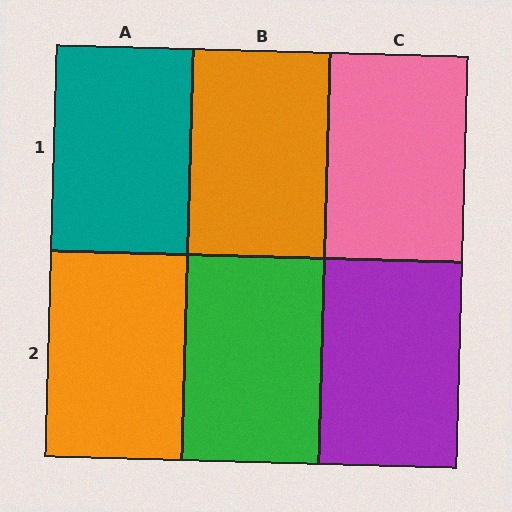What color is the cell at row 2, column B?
Green.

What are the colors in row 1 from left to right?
Teal, orange, pink.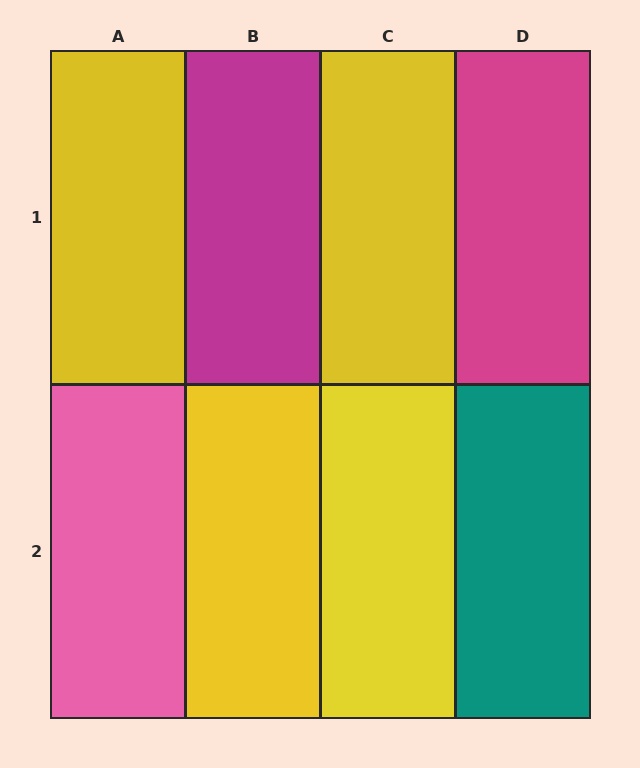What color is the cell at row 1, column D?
Magenta.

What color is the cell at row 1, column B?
Magenta.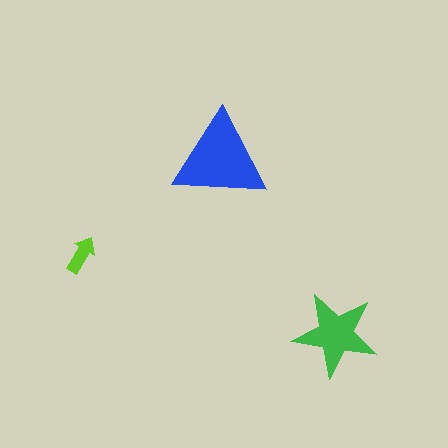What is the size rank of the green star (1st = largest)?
2nd.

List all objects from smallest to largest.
The lime arrow, the green star, the blue triangle.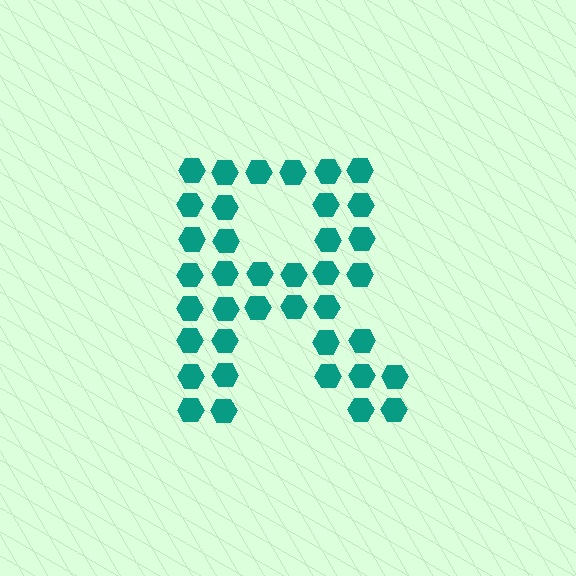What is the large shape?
The large shape is the letter R.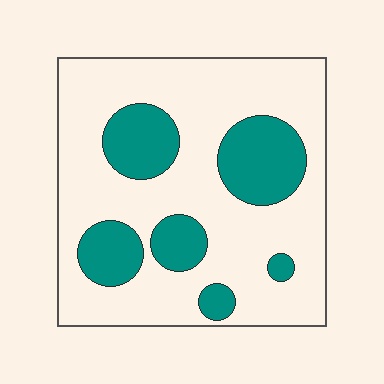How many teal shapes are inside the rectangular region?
6.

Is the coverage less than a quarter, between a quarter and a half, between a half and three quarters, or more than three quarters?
Between a quarter and a half.